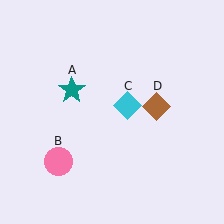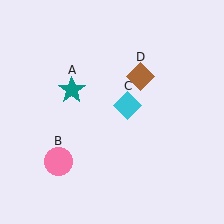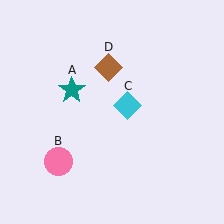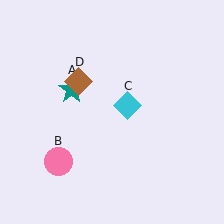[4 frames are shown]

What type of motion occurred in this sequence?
The brown diamond (object D) rotated counterclockwise around the center of the scene.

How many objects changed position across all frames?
1 object changed position: brown diamond (object D).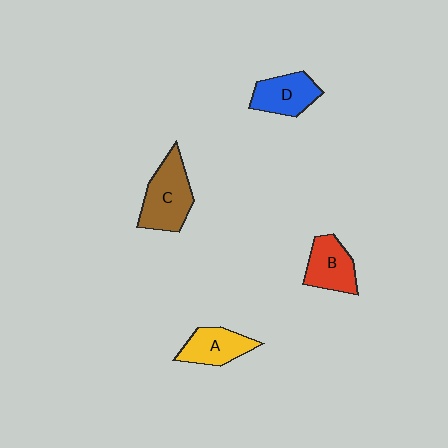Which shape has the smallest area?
Shape A (yellow).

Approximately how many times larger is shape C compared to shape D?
Approximately 1.3 times.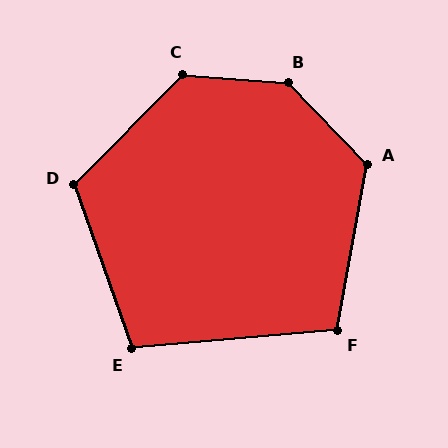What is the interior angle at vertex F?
Approximately 105 degrees (obtuse).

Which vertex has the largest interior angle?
B, at approximately 138 degrees.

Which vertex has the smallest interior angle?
E, at approximately 104 degrees.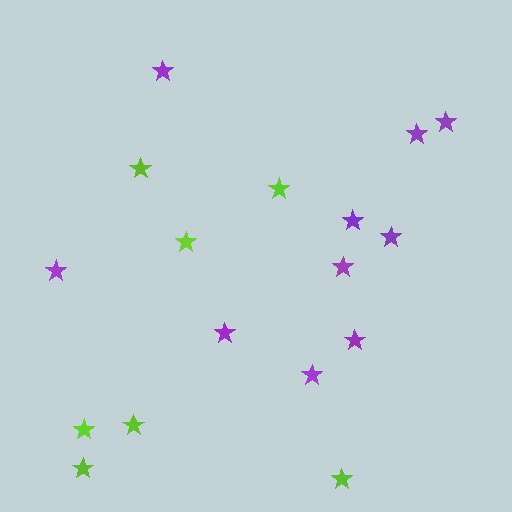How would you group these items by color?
There are 2 groups: one group of purple stars (10) and one group of lime stars (7).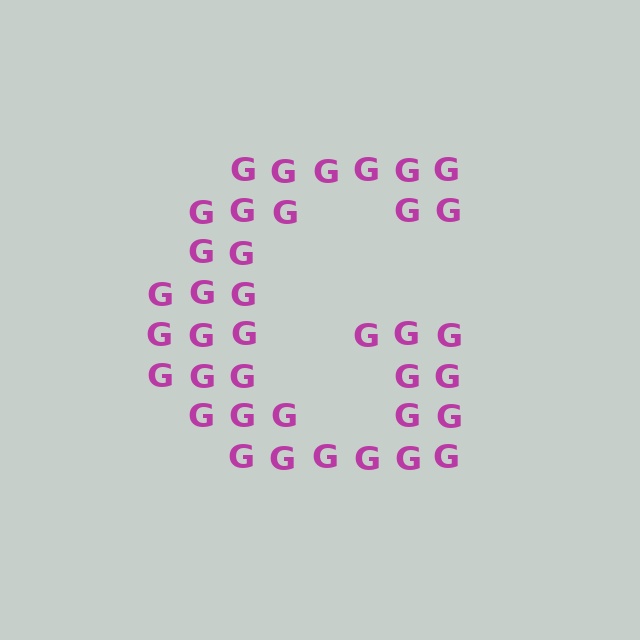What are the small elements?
The small elements are letter G's.